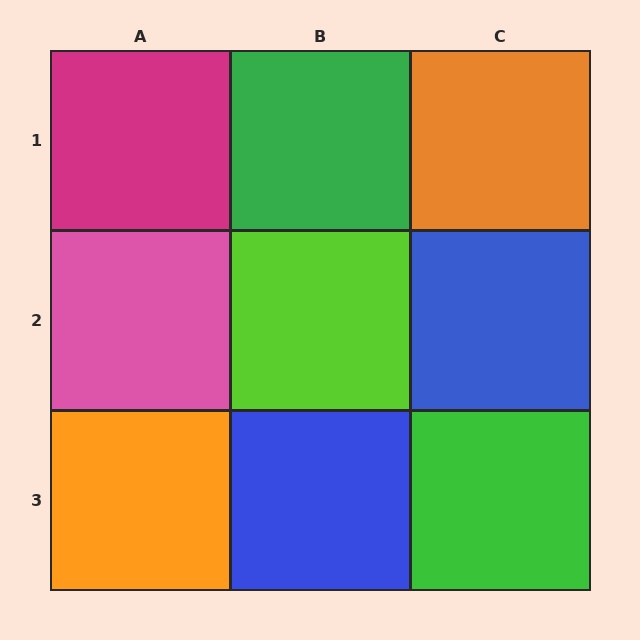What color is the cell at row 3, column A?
Orange.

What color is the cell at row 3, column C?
Green.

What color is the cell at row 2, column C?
Blue.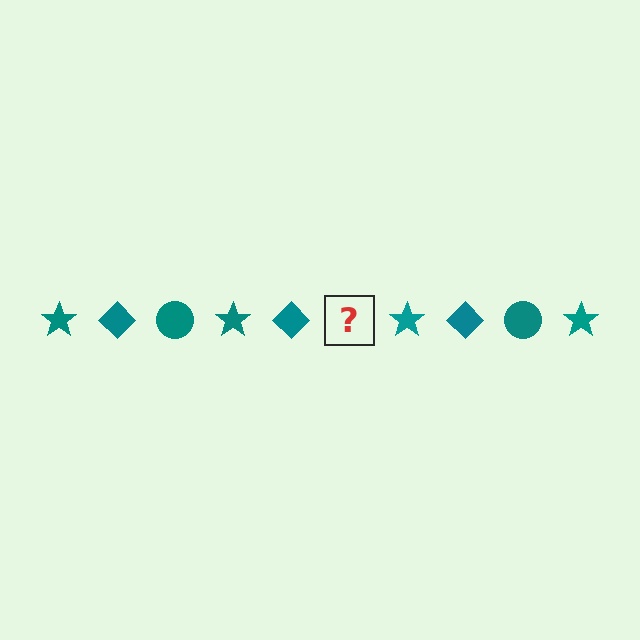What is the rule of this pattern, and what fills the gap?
The rule is that the pattern cycles through star, diamond, circle shapes in teal. The gap should be filled with a teal circle.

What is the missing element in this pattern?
The missing element is a teal circle.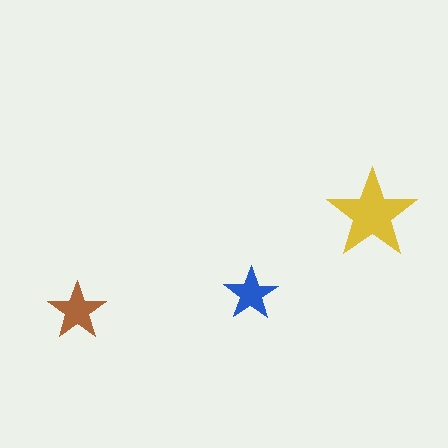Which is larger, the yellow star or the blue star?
The yellow one.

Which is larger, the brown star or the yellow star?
The yellow one.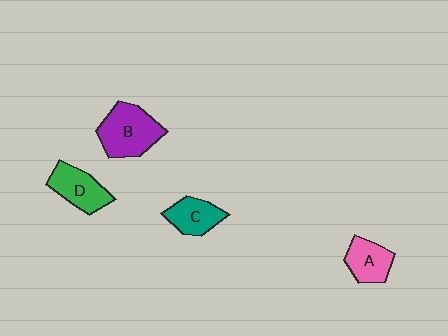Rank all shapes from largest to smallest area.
From largest to smallest: B (purple), D (green), A (pink), C (teal).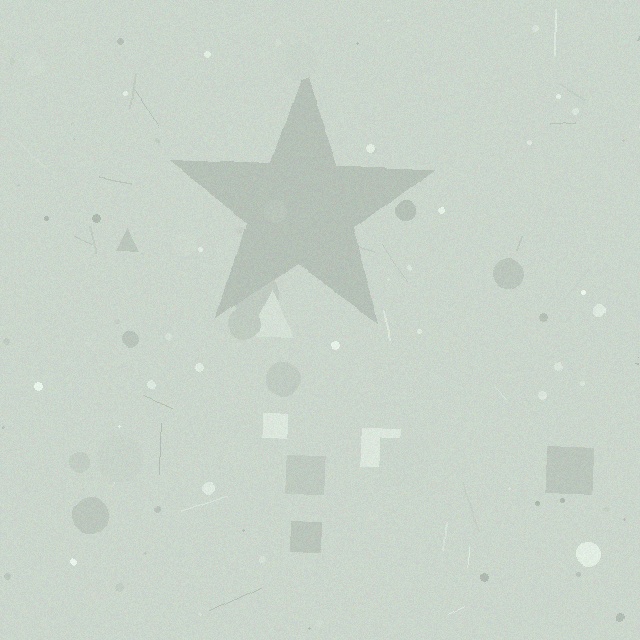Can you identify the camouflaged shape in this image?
The camouflaged shape is a star.